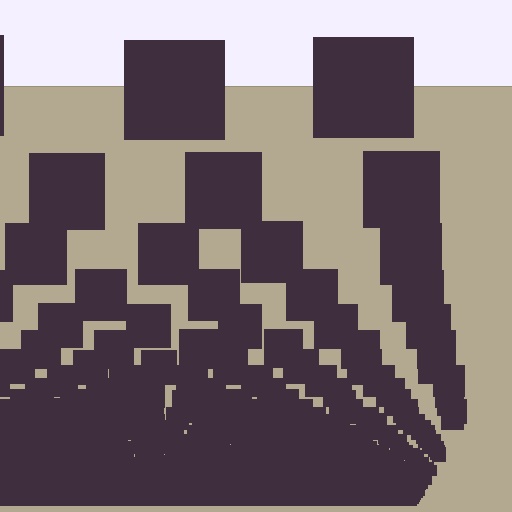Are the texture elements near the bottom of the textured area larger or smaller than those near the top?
Smaller. The gradient is inverted — elements near the bottom are smaller and denser.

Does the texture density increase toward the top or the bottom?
Density increases toward the bottom.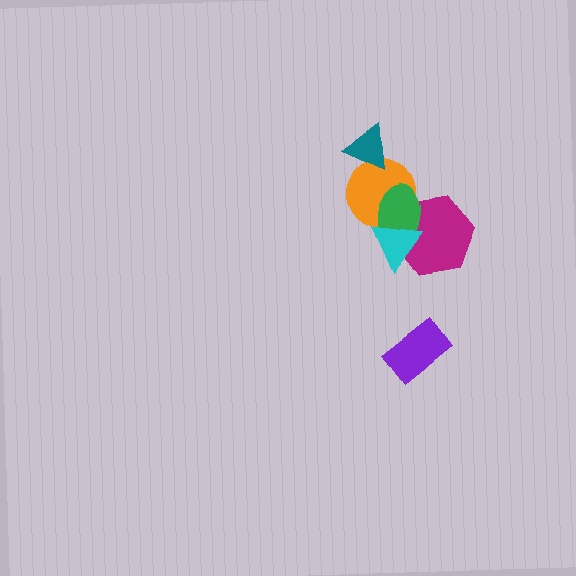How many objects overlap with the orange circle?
4 objects overlap with the orange circle.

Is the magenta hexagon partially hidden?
Yes, it is partially covered by another shape.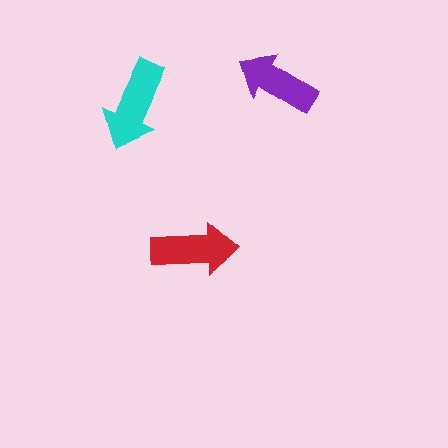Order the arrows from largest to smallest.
the cyan one, the red one, the purple one.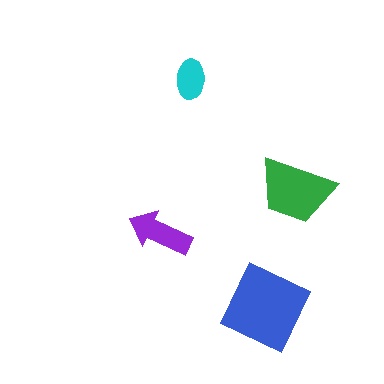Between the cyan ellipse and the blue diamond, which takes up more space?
The blue diamond.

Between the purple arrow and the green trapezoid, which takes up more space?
The green trapezoid.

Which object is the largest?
The blue diamond.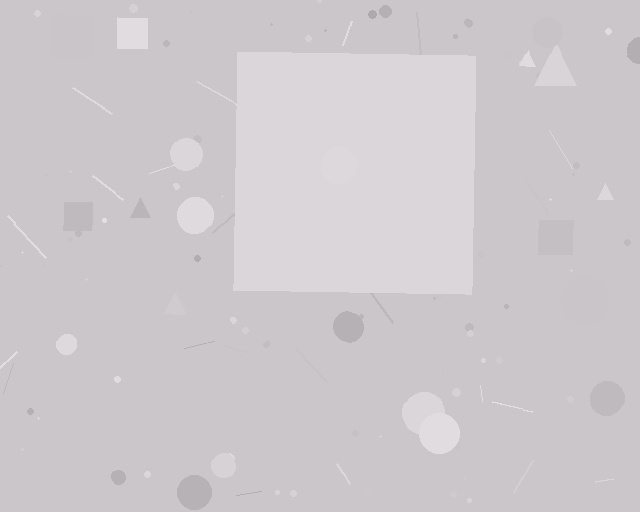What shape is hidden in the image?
A square is hidden in the image.